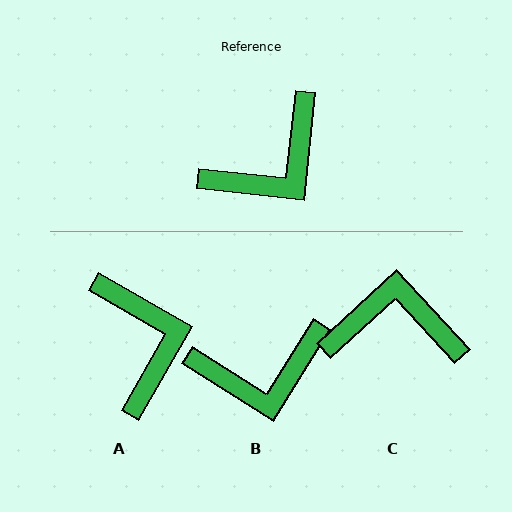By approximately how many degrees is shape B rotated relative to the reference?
Approximately 26 degrees clockwise.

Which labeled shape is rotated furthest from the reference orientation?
C, about 139 degrees away.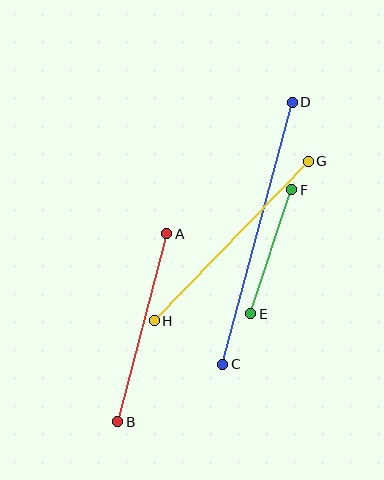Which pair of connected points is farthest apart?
Points C and D are farthest apart.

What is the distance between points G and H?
The distance is approximately 222 pixels.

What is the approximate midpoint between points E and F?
The midpoint is at approximately (271, 252) pixels.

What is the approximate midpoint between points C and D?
The midpoint is at approximately (257, 233) pixels.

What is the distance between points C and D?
The distance is approximately 271 pixels.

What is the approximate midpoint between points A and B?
The midpoint is at approximately (142, 328) pixels.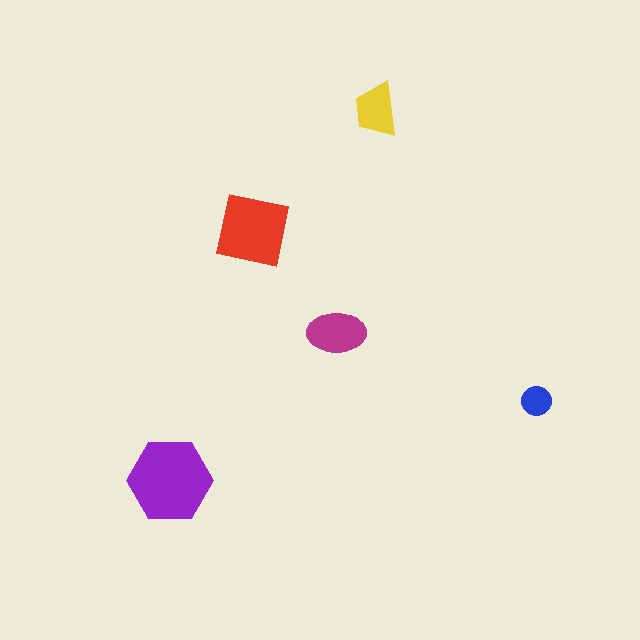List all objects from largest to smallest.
The purple hexagon, the red square, the magenta ellipse, the yellow trapezoid, the blue circle.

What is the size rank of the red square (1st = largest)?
2nd.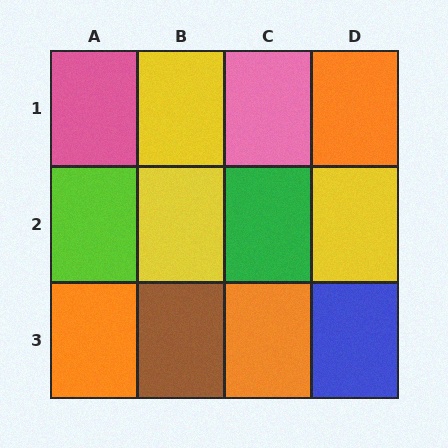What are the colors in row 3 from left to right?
Orange, brown, orange, blue.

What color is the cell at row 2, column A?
Lime.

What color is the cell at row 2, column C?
Green.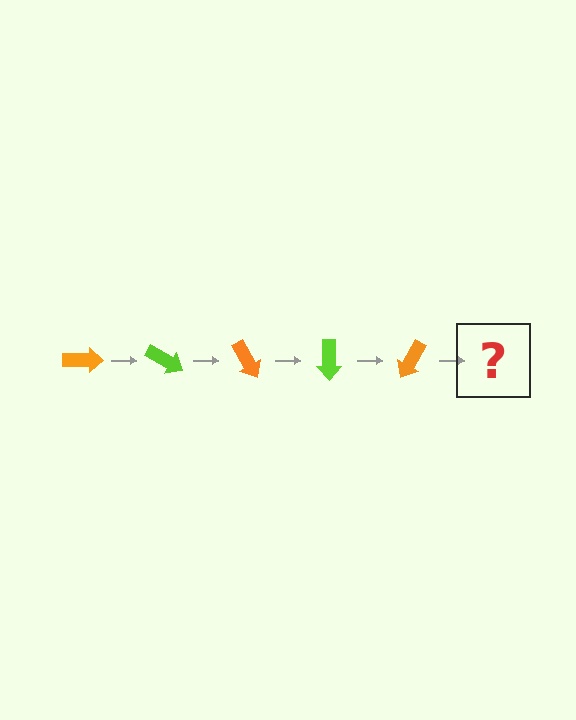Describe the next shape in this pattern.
It should be a lime arrow, rotated 150 degrees from the start.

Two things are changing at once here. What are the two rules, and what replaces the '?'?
The two rules are that it rotates 30 degrees each step and the color cycles through orange and lime. The '?' should be a lime arrow, rotated 150 degrees from the start.